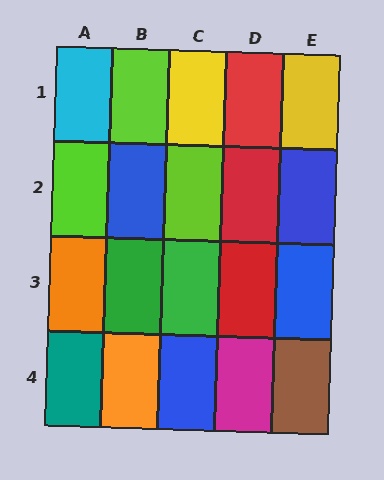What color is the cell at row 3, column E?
Blue.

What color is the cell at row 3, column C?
Green.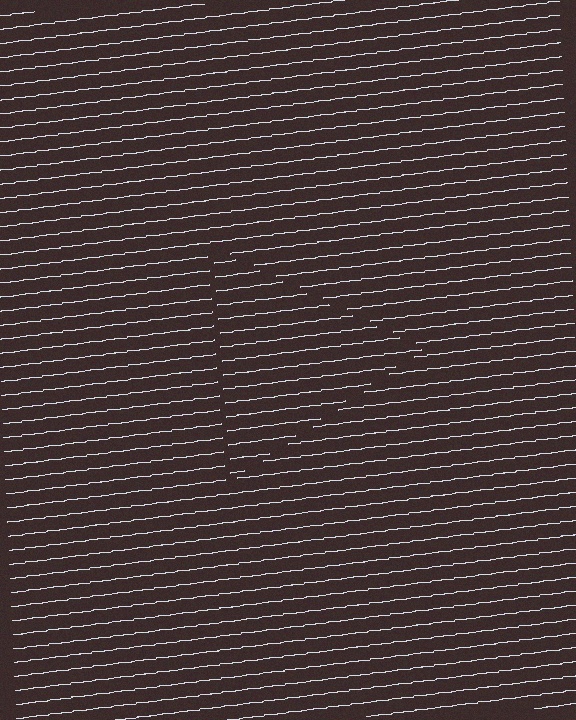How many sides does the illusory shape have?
3 sides — the line-ends trace a triangle.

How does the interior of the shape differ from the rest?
The interior of the shape contains the same grating, shifted by half a period — the contour is defined by the phase discontinuity where line-ends from the inner and outer gratings abut.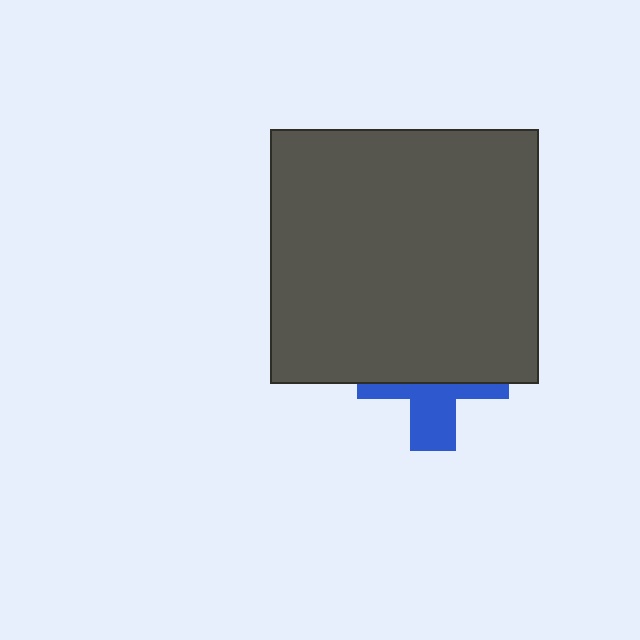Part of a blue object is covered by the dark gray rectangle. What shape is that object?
It is a cross.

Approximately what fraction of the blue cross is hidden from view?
Roughly 59% of the blue cross is hidden behind the dark gray rectangle.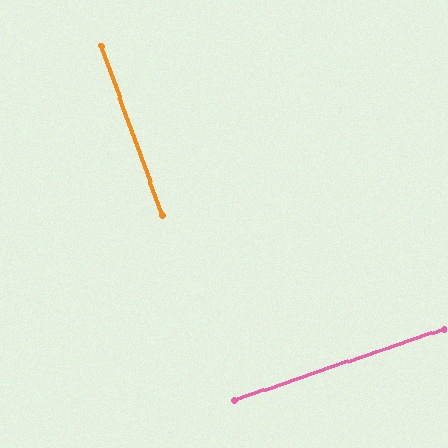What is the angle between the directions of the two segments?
Approximately 89 degrees.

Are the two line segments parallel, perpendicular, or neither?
Perpendicular — they meet at approximately 89°.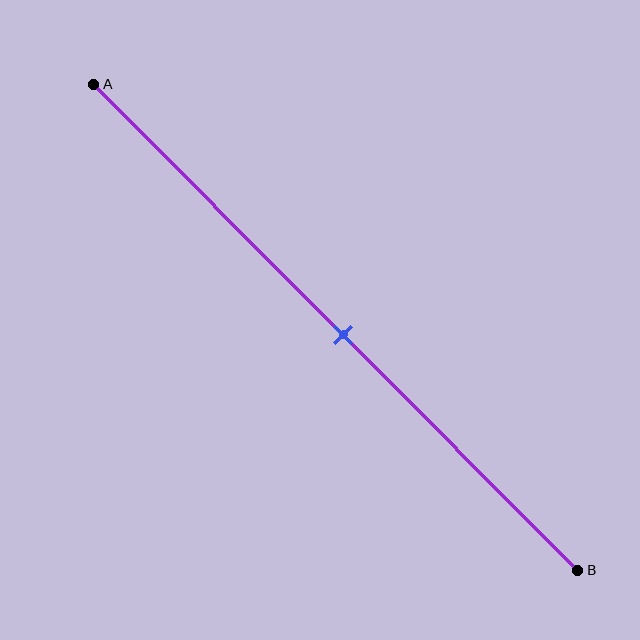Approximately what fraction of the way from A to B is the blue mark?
The blue mark is approximately 50% of the way from A to B.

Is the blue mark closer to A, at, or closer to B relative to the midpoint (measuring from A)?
The blue mark is approximately at the midpoint of segment AB.